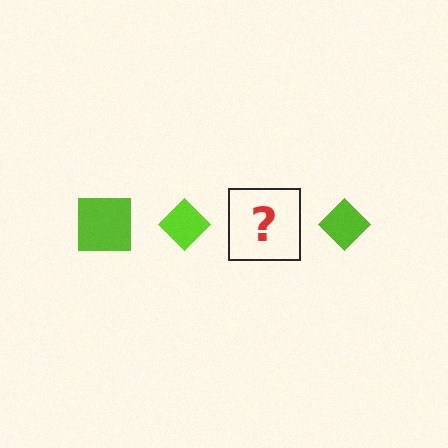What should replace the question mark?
The question mark should be replaced with a lime square.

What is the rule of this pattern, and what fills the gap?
The rule is that the pattern cycles through square, diamond shapes in lime. The gap should be filled with a lime square.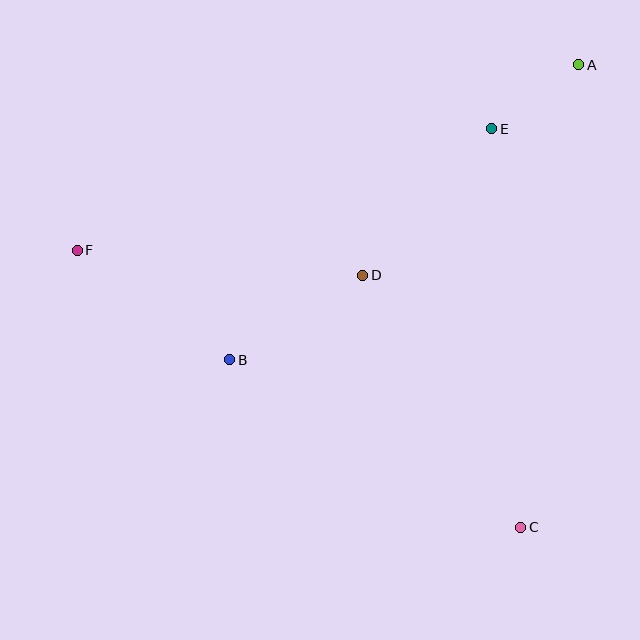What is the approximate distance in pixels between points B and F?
The distance between B and F is approximately 188 pixels.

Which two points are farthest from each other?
Points A and F are farthest from each other.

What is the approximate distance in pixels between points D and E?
The distance between D and E is approximately 195 pixels.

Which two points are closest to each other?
Points A and E are closest to each other.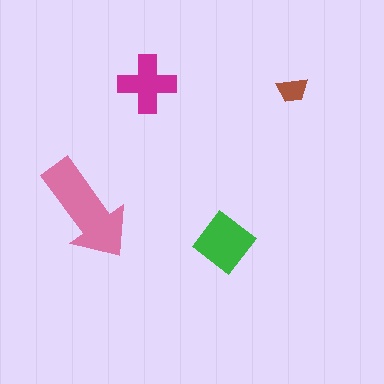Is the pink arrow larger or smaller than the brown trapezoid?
Larger.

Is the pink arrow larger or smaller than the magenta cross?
Larger.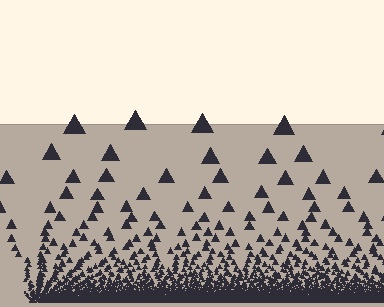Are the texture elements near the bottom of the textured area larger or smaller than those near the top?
Smaller. The gradient is inverted — elements near the bottom are smaller and denser.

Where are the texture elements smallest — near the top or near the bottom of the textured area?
Near the bottom.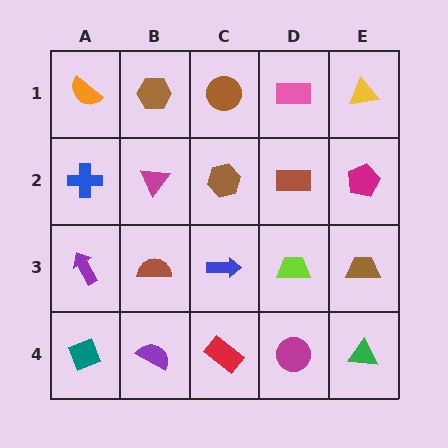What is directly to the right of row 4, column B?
A red rectangle.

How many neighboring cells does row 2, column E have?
3.